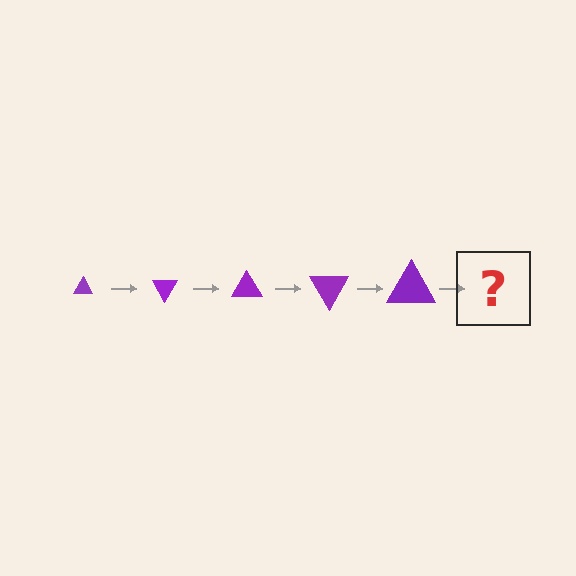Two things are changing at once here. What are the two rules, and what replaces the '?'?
The two rules are that the triangle grows larger each step and it rotates 60 degrees each step. The '?' should be a triangle, larger than the previous one and rotated 300 degrees from the start.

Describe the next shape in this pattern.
It should be a triangle, larger than the previous one and rotated 300 degrees from the start.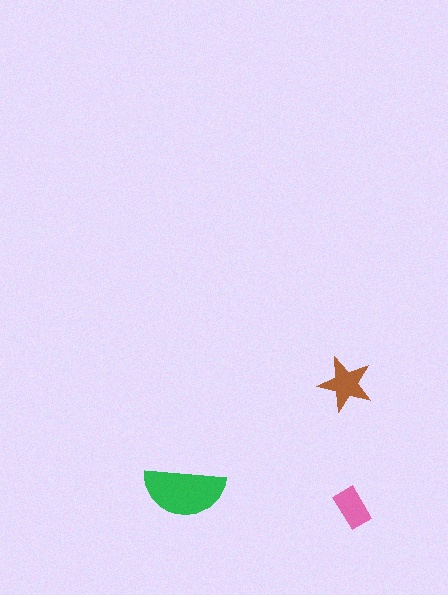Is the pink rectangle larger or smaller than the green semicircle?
Smaller.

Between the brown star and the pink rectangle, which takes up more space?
The brown star.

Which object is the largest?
The green semicircle.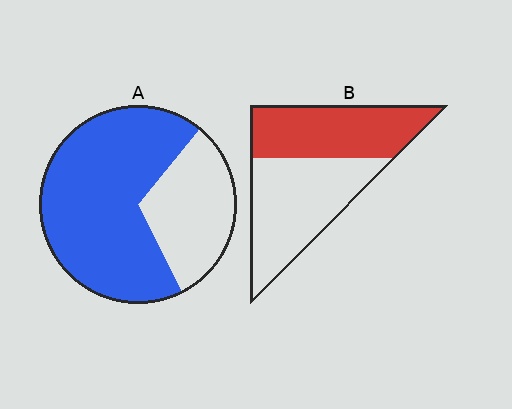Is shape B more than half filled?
Roughly half.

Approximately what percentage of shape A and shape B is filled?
A is approximately 70% and B is approximately 45%.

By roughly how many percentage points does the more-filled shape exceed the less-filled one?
By roughly 20 percentage points (A over B).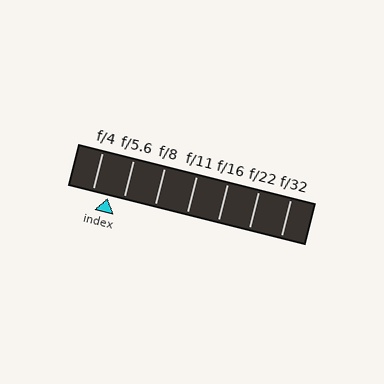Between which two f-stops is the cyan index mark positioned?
The index mark is between f/4 and f/5.6.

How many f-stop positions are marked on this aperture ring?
There are 7 f-stop positions marked.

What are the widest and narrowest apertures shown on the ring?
The widest aperture shown is f/4 and the narrowest is f/32.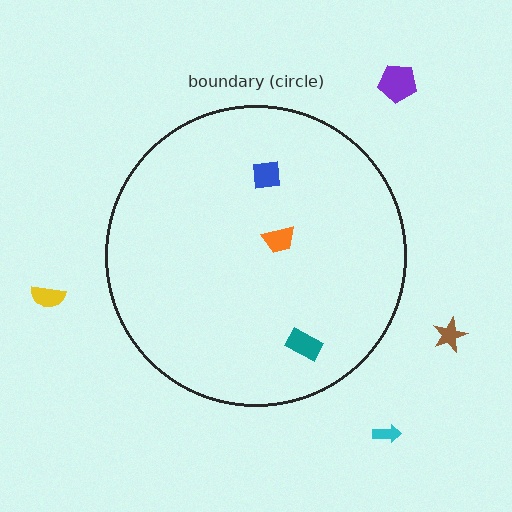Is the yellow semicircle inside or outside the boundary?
Outside.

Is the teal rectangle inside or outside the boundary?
Inside.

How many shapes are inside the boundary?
3 inside, 4 outside.